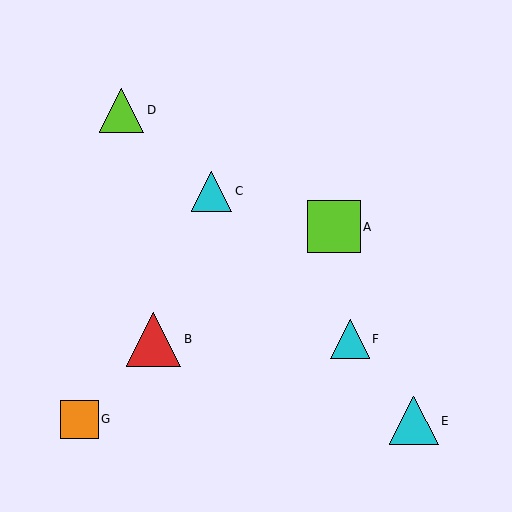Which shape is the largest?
The red triangle (labeled B) is the largest.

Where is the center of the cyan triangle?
The center of the cyan triangle is at (211, 191).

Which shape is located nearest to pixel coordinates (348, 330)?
The cyan triangle (labeled F) at (350, 339) is nearest to that location.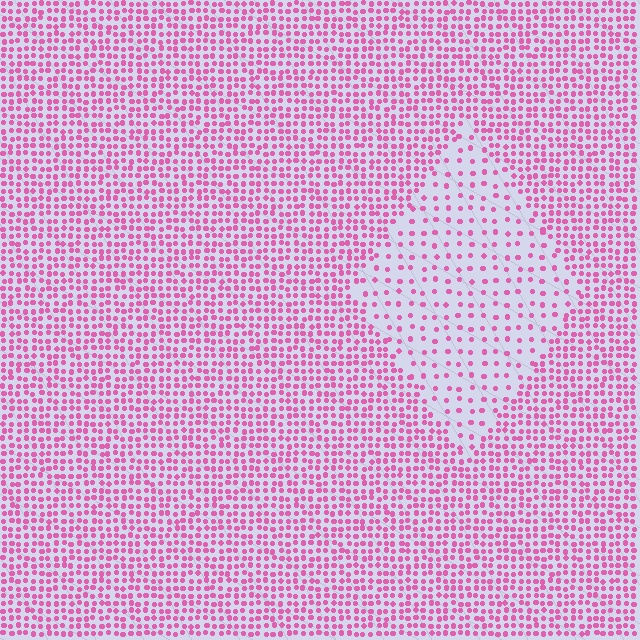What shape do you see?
I see a diamond.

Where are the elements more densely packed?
The elements are more densely packed outside the diamond boundary.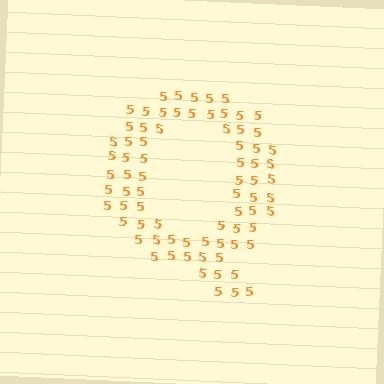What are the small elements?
The small elements are digit 5's.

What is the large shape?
The large shape is the letter Q.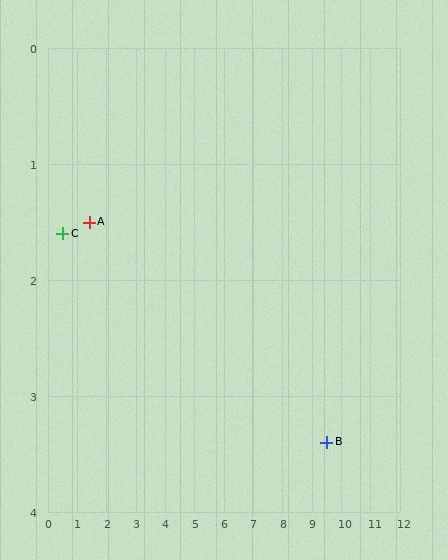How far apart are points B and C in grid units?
Points B and C are about 9.2 grid units apart.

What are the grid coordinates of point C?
Point C is at approximately (0.5, 1.6).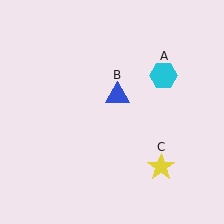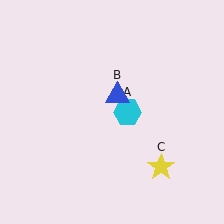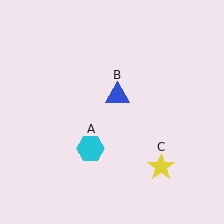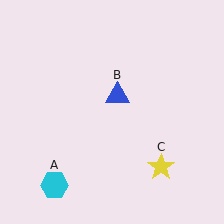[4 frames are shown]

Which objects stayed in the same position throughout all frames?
Blue triangle (object B) and yellow star (object C) remained stationary.